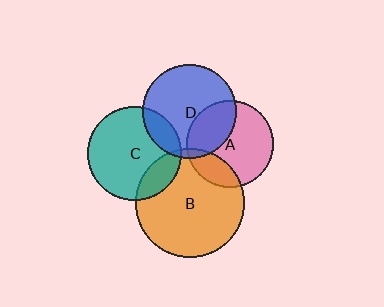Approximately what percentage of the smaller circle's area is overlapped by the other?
Approximately 20%.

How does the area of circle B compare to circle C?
Approximately 1.3 times.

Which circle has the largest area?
Circle B (orange).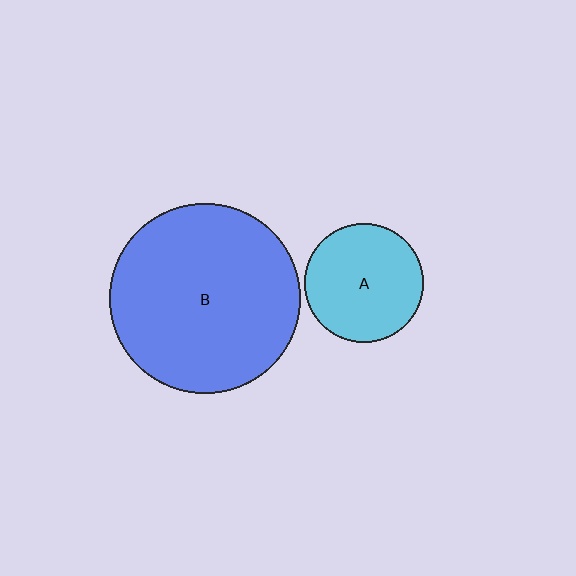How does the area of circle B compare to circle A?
Approximately 2.6 times.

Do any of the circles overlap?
No, none of the circles overlap.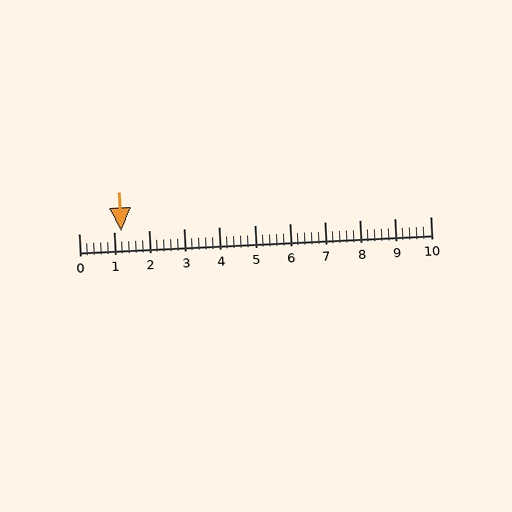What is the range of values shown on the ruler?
The ruler shows values from 0 to 10.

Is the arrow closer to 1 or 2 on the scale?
The arrow is closer to 1.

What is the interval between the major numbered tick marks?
The major tick marks are spaced 1 units apart.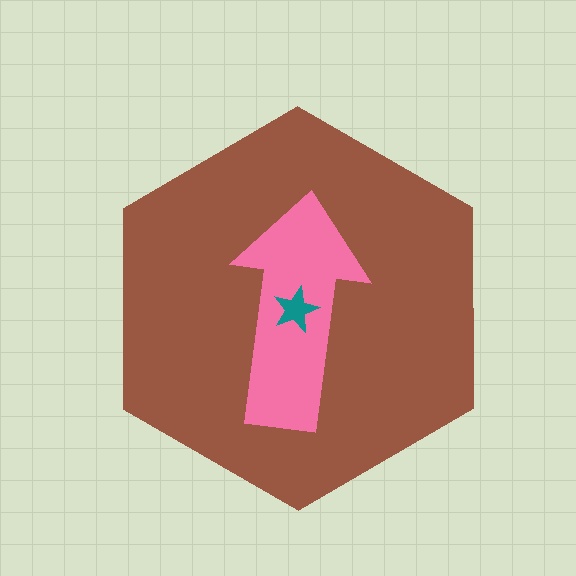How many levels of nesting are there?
3.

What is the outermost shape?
The brown hexagon.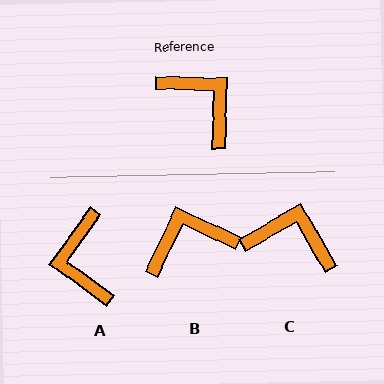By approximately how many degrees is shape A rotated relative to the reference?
Approximately 146 degrees counter-clockwise.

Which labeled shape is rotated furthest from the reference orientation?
A, about 146 degrees away.